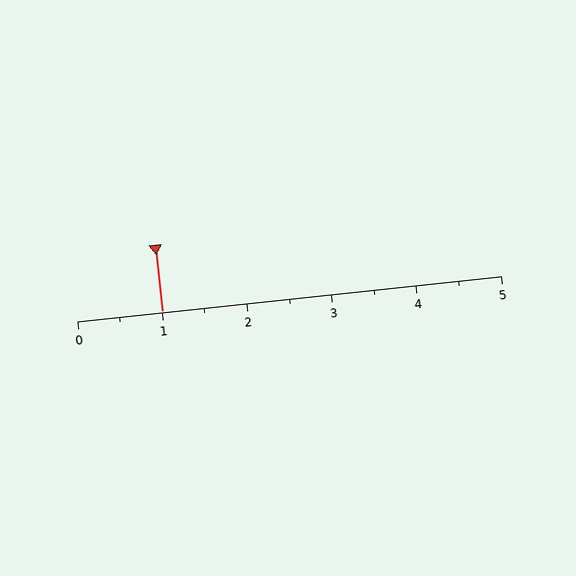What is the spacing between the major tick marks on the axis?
The major ticks are spaced 1 apart.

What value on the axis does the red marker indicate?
The marker indicates approximately 1.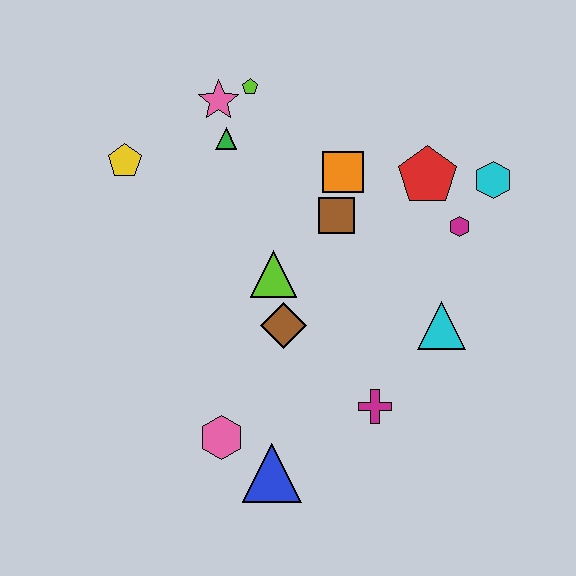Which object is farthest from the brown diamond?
The cyan hexagon is farthest from the brown diamond.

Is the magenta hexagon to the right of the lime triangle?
Yes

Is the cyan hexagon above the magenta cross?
Yes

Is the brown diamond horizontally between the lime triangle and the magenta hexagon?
Yes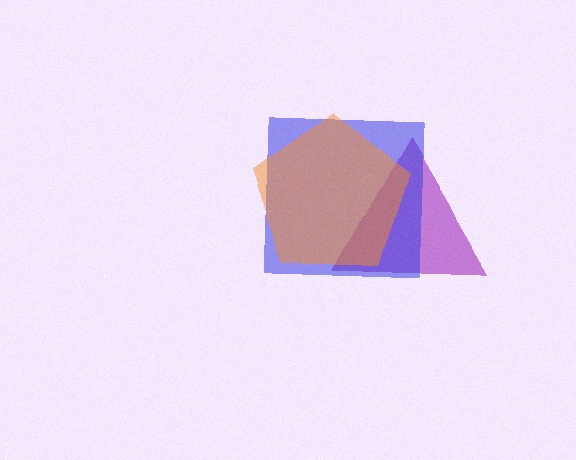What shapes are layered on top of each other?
The layered shapes are: a purple triangle, a blue square, an orange pentagon.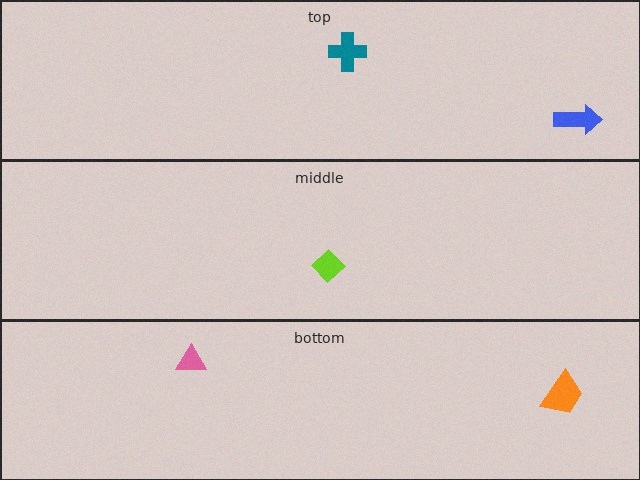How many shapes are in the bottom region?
2.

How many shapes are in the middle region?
1.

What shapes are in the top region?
The blue arrow, the teal cross.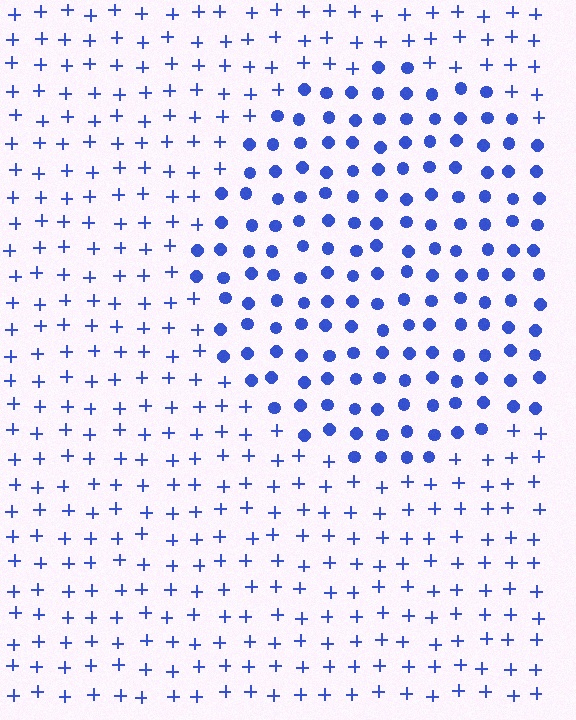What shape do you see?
I see a circle.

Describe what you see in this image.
The image is filled with small blue elements arranged in a uniform grid. A circle-shaped region contains circles, while the surrounding area contains plus signs. The boundary is defined purely by the change in element shape.